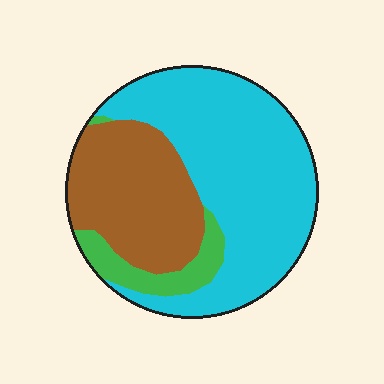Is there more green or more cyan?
Cyan.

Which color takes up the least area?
Green, at roughly 10%.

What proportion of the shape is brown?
Brown covers 32% of the shape.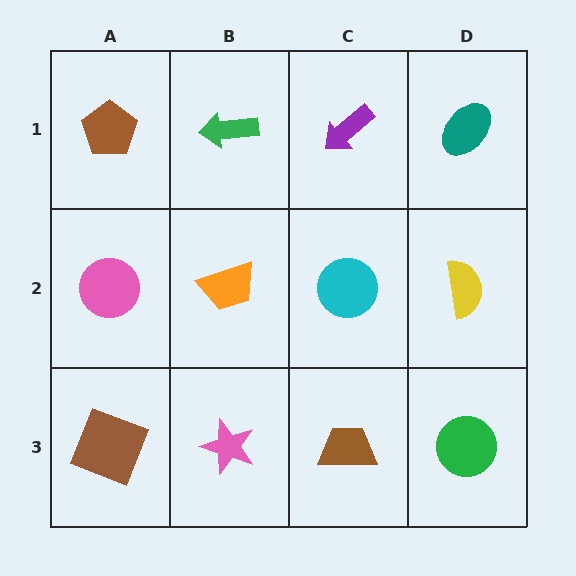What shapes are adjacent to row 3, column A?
A pink circle (row 2, column A), a pink star (row 3, column B).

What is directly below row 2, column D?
A green circle.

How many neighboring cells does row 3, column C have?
3.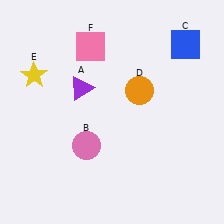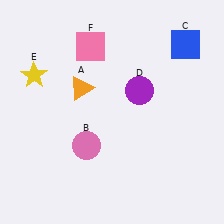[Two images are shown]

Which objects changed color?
A changed from purple to orange. D changed from orange to purple.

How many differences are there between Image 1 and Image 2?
There are 2 differences between the two images.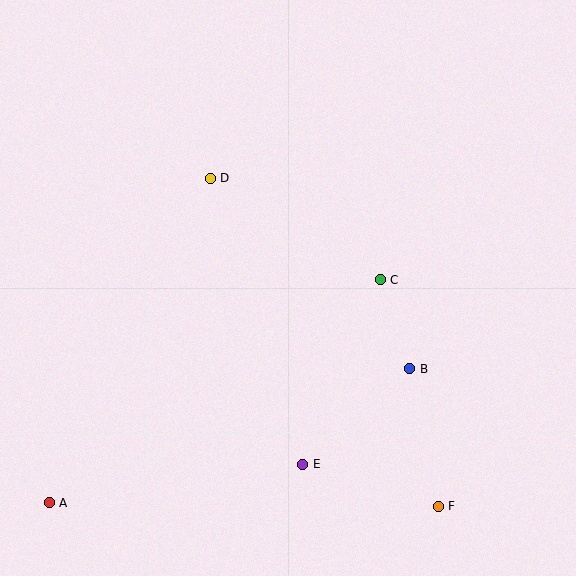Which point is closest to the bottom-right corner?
Point F is closest to the bottom-right corner.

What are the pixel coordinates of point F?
Point F is at (438, 506).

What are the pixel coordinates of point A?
Point A is at (49, 503).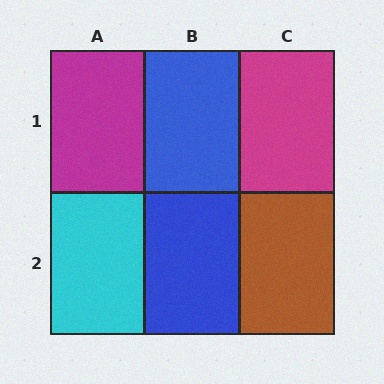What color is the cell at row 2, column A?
Cyan.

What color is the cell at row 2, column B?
Blue.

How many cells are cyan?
1 cell is cyan.